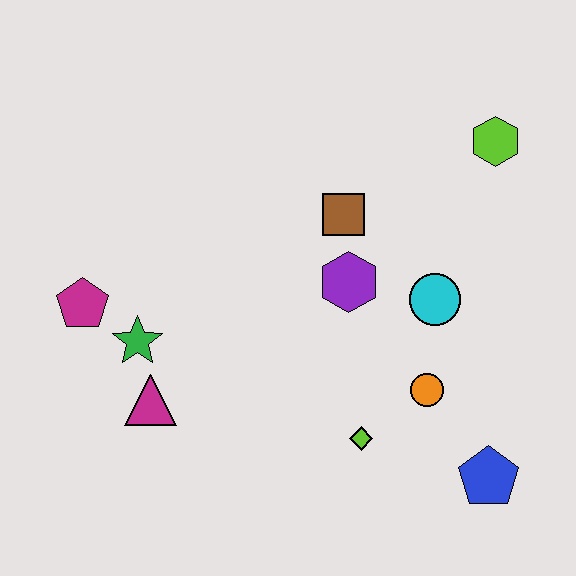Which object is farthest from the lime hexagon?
The magenta pentagon is farthest from the lime hexagon.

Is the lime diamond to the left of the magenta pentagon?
No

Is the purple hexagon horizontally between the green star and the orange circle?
Yes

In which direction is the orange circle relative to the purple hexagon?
The orange circle is below the purple hexagon.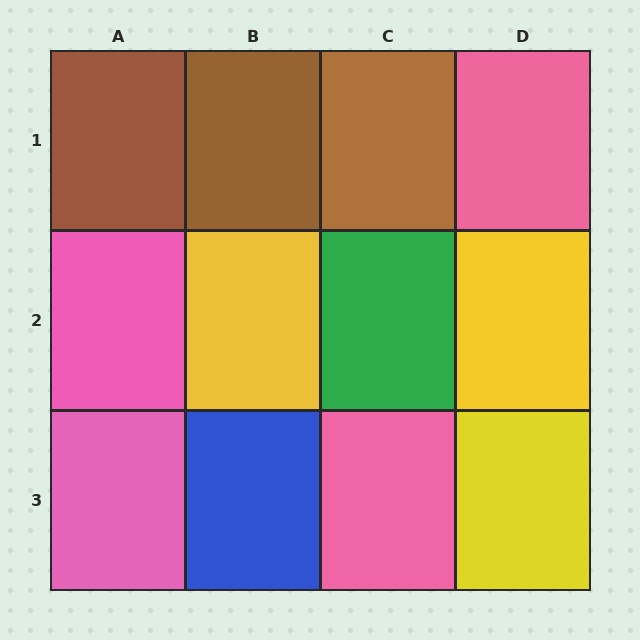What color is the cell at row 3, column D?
Yellow.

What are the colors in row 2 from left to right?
Pink, yellow, green, yellow.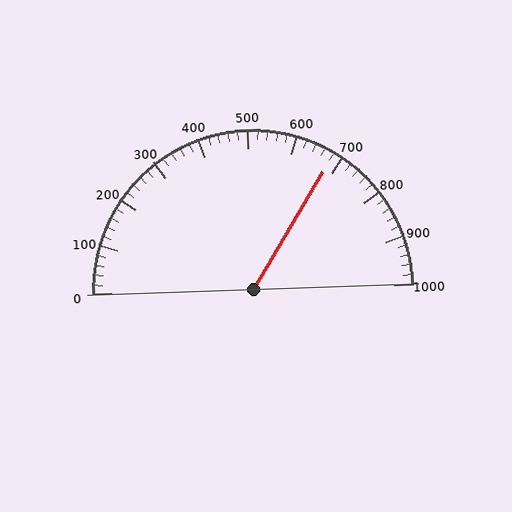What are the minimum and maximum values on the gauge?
The gauge ranges from 0 to 1000.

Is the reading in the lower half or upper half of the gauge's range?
The reading is in the upper half of the range (0 to 1000).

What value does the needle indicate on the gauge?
The needle indicates approximately 680.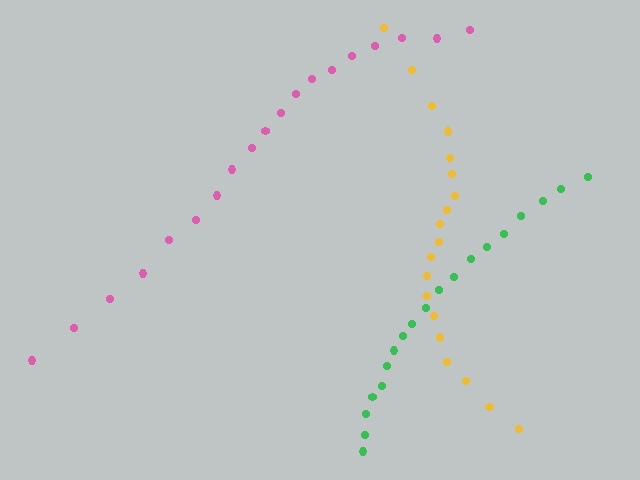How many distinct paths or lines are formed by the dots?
There are 3 distinct paths.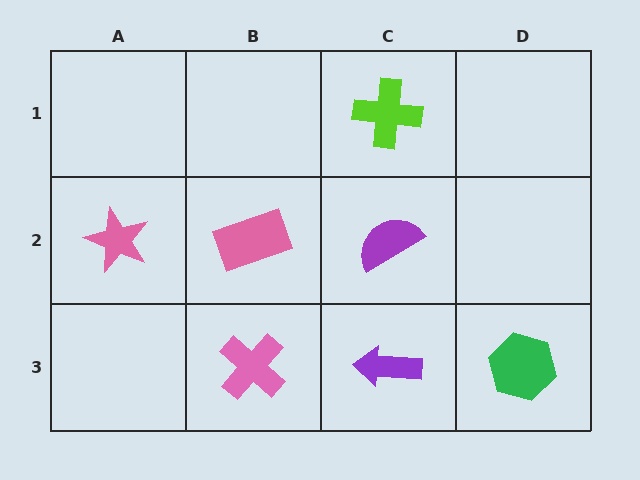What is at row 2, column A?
A pink star.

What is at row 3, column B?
A pink cross.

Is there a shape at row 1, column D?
No, that cell is empty.